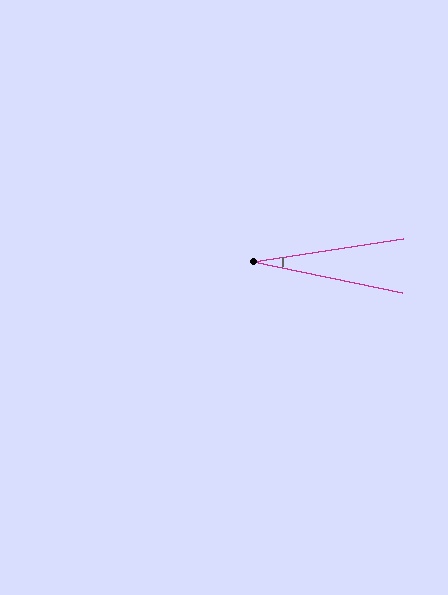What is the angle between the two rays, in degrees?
Approximately 20 degrees.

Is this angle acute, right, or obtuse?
It is acute.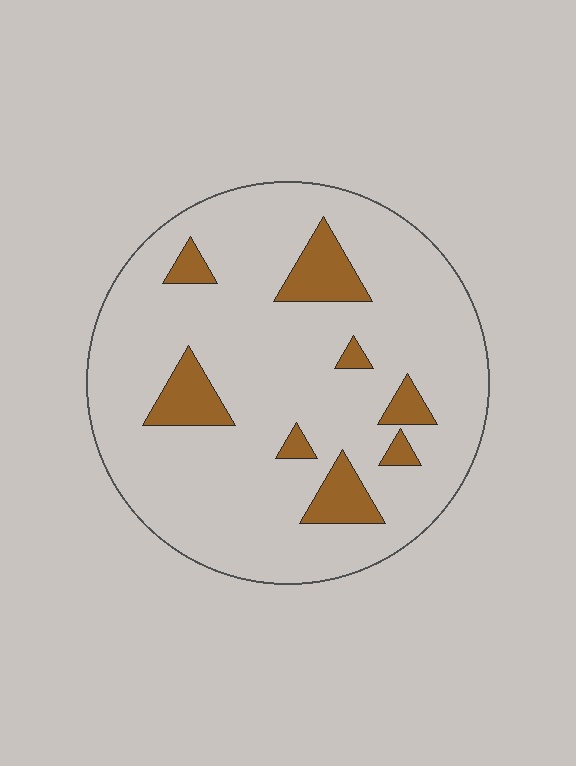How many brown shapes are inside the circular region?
8.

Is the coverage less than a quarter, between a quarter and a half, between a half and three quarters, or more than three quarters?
Less than a quarter.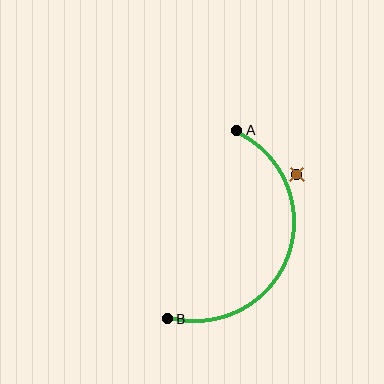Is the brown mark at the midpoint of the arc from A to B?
No — the brown mark does not lie on the arc at all. It sits slightly outside the curve.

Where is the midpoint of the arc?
The arc midpoint is the point on the curve farthest from the straight line joining A and B. It sits to the right of that line.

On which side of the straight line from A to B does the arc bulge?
The arc bulges to the right of the straight line connecting A and B.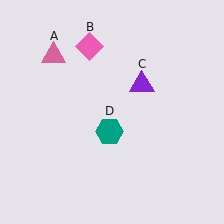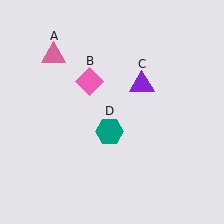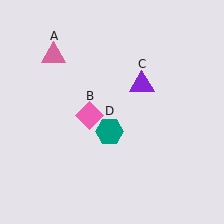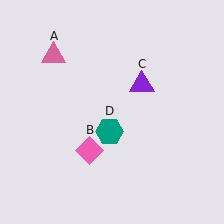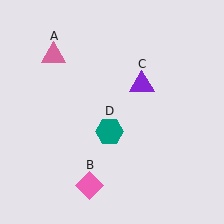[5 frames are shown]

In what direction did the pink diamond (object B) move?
The pink diamond (object B) moved down.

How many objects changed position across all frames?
1 object changed position: pink diamond (object B).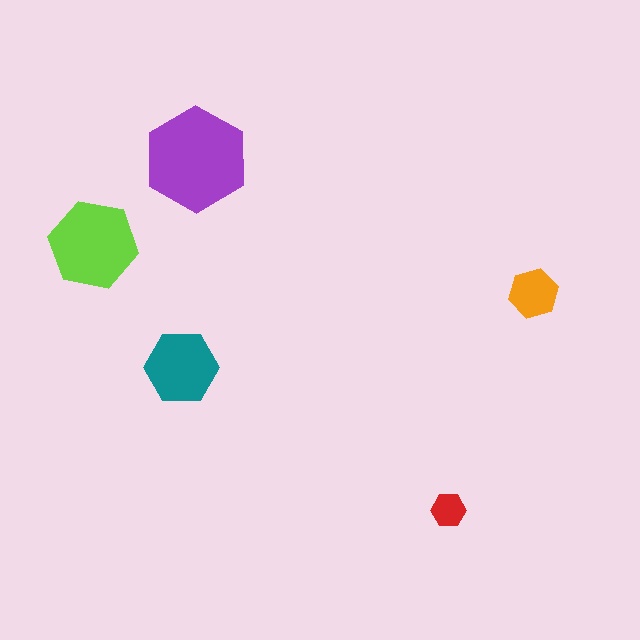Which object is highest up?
The purple hexagon is topmost.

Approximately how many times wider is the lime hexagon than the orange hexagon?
About 2 times wider.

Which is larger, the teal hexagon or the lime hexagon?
The lime one.